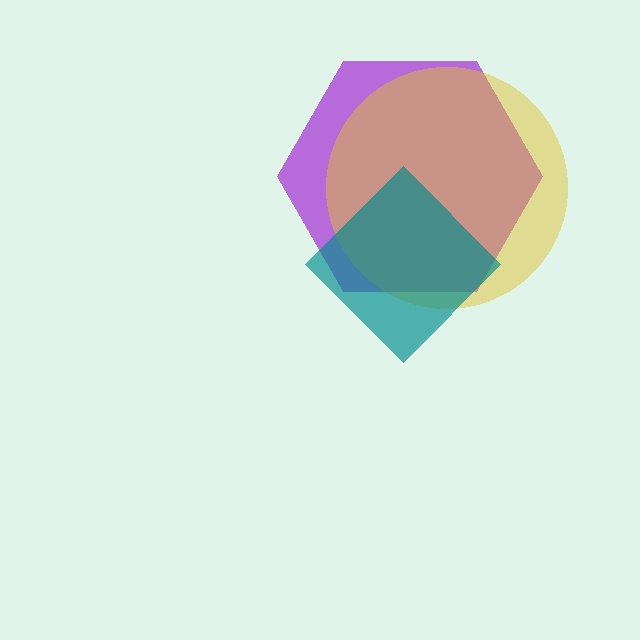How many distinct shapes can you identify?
There are 3 distinct shapes: a purple hexagon, a yellow circle, a teal diamond.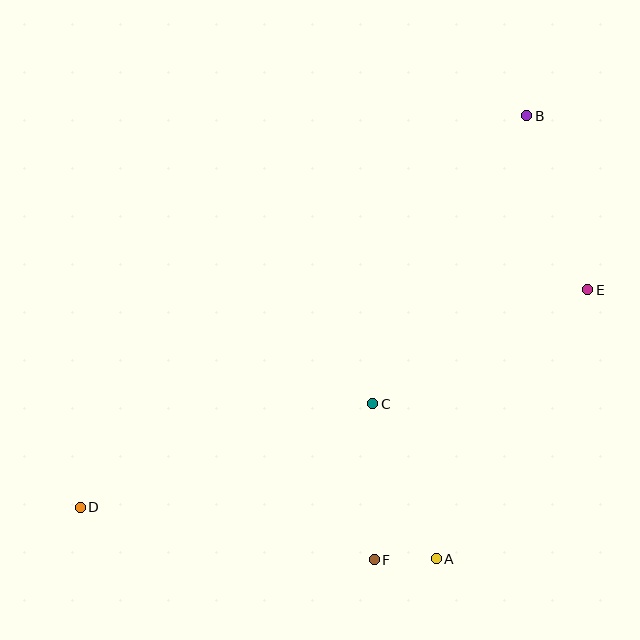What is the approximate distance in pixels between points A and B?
The distance between A and B is approximately 452 pixels.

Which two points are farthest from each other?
Points B and D are farthest from each other.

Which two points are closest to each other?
Points A and F are closest to each other.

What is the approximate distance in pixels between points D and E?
The distance between D and E is approximately 552 pixels.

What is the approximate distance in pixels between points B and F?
The distance between B and F is approximately 469 pixels.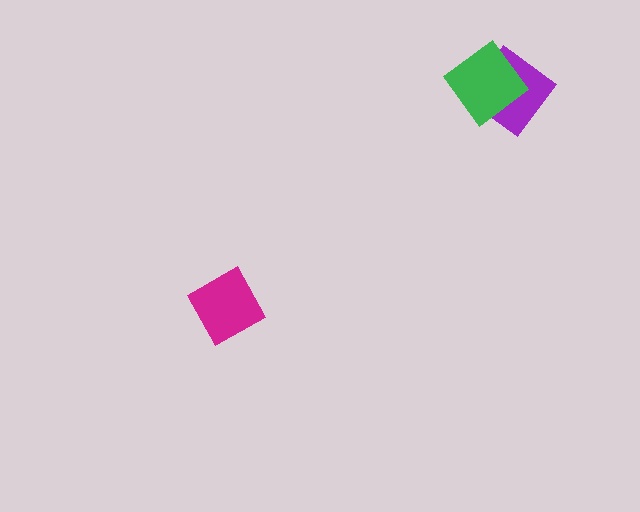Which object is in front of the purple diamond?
The green diamond is in front of the purple diamond.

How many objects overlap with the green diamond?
1 object overlaps with the green diamond.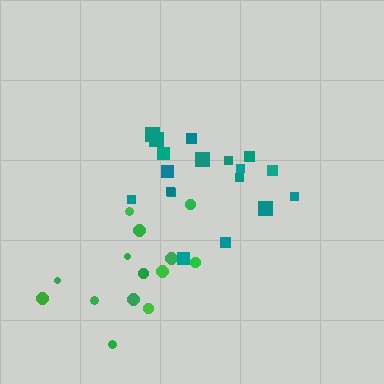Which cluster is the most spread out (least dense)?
Green.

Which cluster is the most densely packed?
Teal.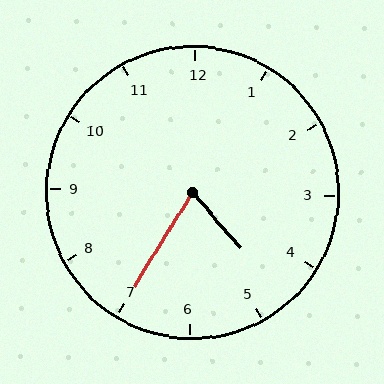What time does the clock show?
4:35.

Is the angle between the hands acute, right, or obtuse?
It is acute.